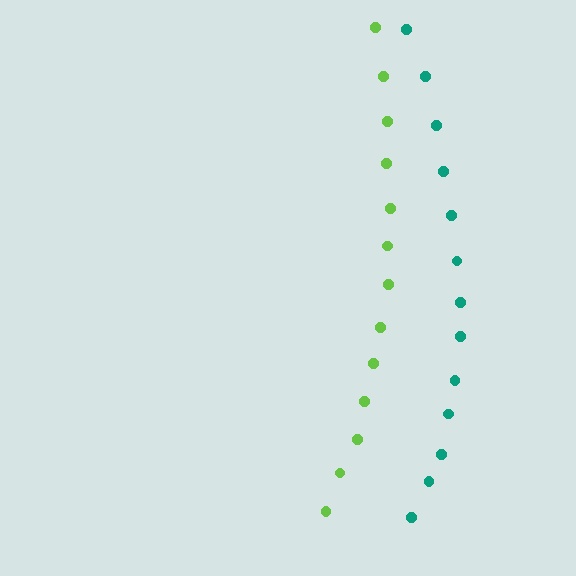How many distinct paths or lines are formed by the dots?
There are 2 distinct paths.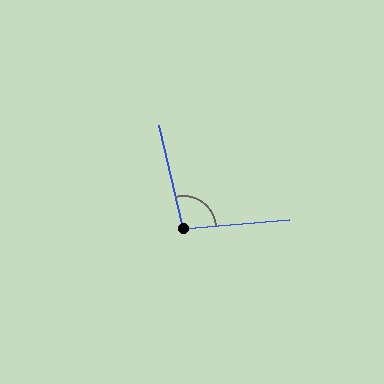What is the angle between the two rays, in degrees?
Approximately 99 degrees.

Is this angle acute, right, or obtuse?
It is obtuse.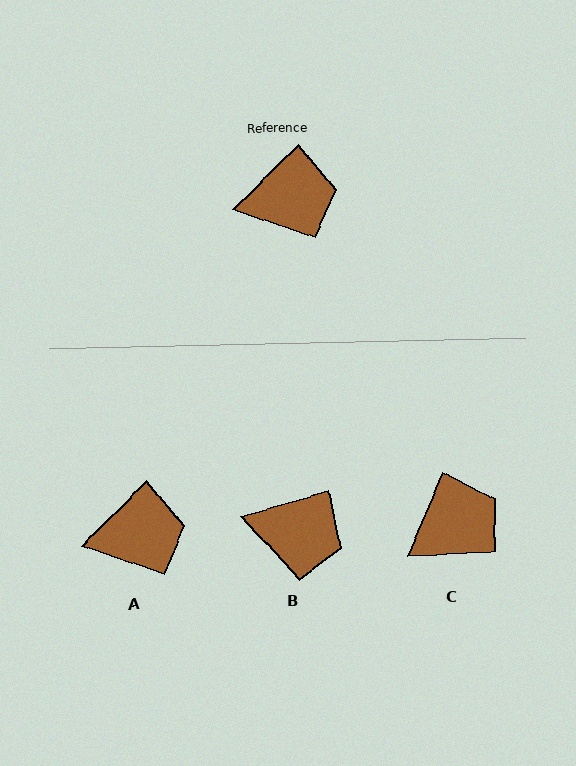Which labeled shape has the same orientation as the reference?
A.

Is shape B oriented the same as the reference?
No, it is off by about 29 degrees.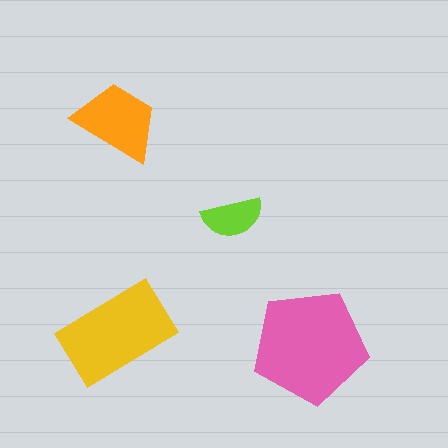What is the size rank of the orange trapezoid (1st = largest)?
3rd.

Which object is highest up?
The orange trapezoid is topmost.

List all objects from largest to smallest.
The pink pentagon, the yellow rectangle, the orange trapezoid, the lime semicircle.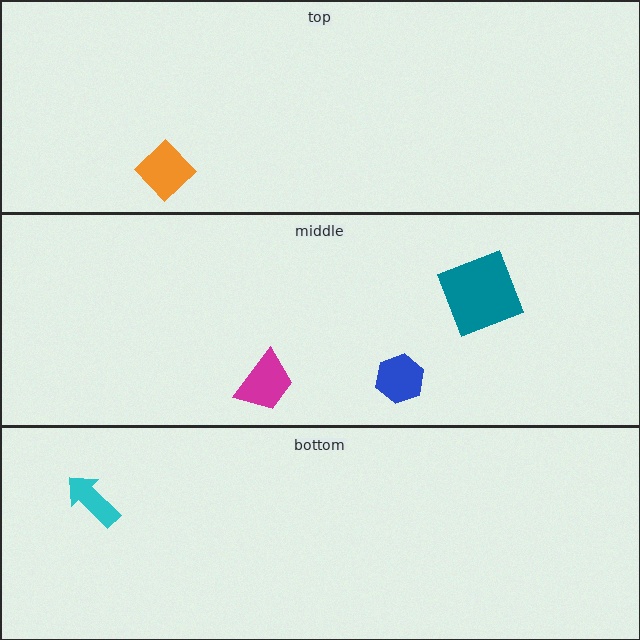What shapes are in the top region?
The orange diamond.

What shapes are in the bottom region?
The cyan arrow.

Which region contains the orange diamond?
The top region.